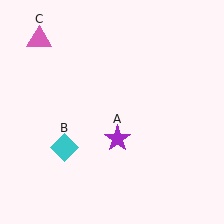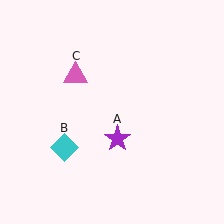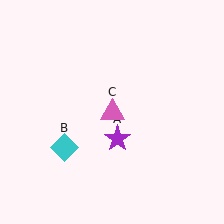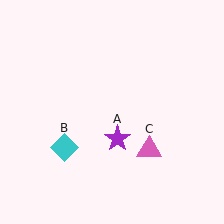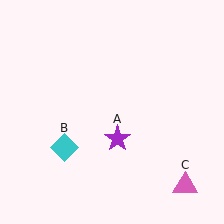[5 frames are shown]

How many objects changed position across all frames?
1 object changed position: pink triangle (object C).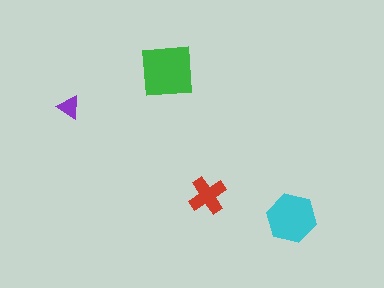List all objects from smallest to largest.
The purple triangle, the red cross, the cyan hexagon, the green square.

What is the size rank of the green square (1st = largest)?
1st.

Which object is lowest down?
The cyan hexagon is bottommost.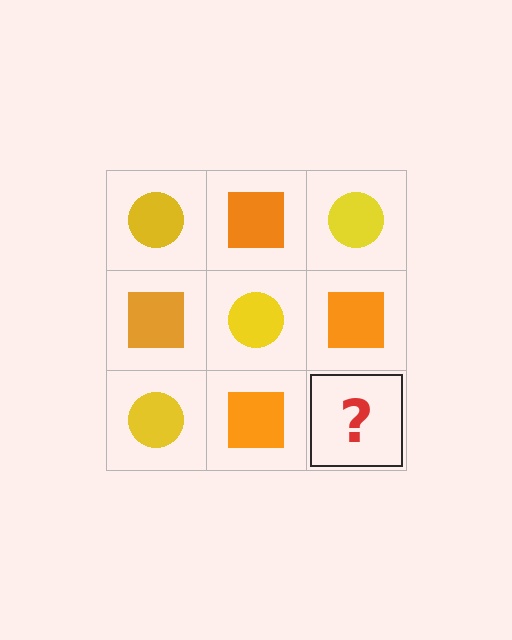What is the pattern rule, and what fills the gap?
The rule is that it alternates yellow circle and orange square in a checkerboard pattern. The gap should be filled with a yellow circle.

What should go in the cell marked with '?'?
The missing cell should contain a yellow circle.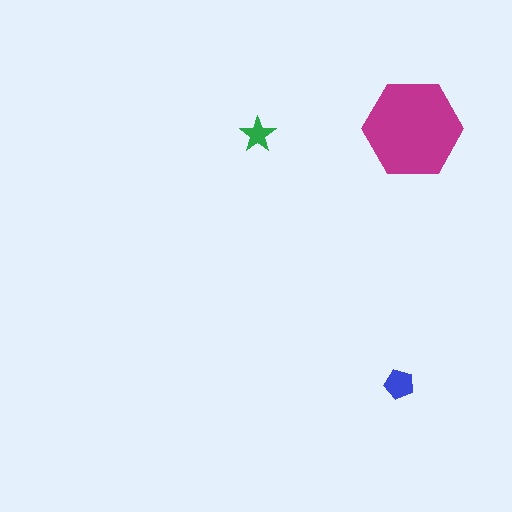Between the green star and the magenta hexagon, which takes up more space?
The magenta hexagon.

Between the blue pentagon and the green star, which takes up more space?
The blue pentagon.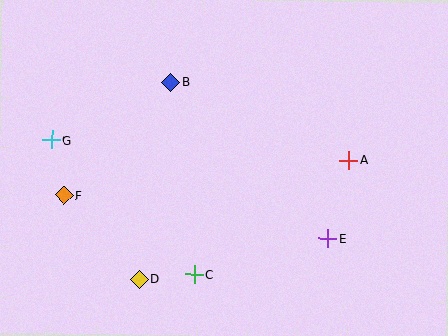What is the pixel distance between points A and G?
The distance between A and G is 298 pixels.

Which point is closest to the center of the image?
Point B at (171, 83) is closest to the center.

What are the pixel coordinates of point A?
Point A is at (349, 160).